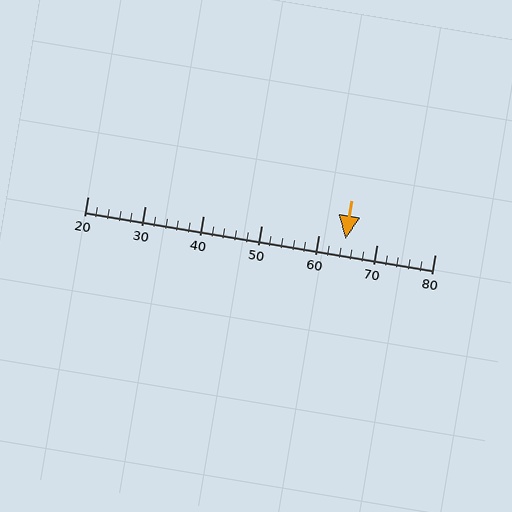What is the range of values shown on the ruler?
The ruler shows values from 20 to 80.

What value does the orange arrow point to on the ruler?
The orange arrow points to approximately 64.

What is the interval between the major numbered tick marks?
The major tick marks are spaced 10 units apart.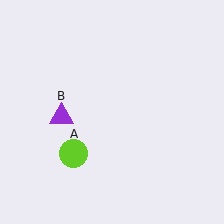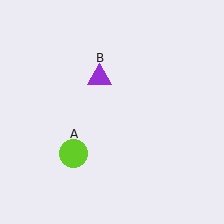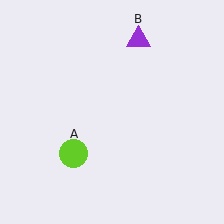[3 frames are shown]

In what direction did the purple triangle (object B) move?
The purple triangle (object B) moved up and to the right.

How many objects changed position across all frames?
1 object changed position: purple triangle (object B).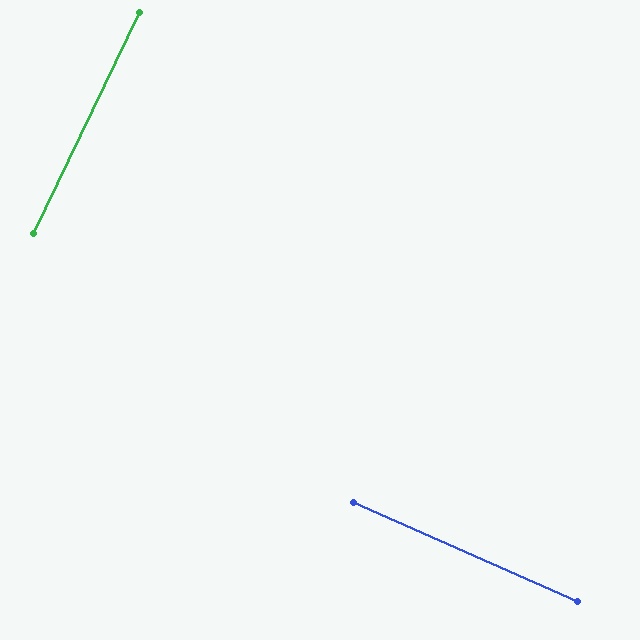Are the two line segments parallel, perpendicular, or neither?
Perpendicular — they meet at approximately 88°.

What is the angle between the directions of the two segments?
Approximately 88 degrees.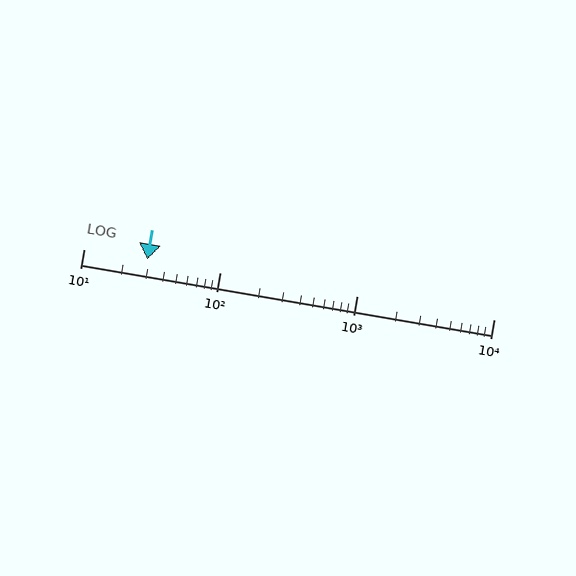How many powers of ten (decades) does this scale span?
The scale spans 3 decades, from 10 to 10000.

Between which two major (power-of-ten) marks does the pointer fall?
The pointer is between 10 and 100.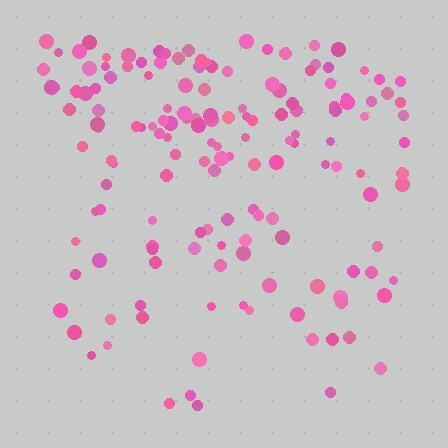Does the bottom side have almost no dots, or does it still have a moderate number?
Still a moderate number, just noticeably fewer than the top.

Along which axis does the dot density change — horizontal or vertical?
Vertical.